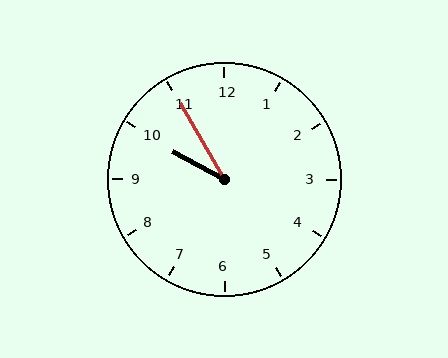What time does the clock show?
9:55.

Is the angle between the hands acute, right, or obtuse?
It is acute.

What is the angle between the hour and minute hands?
Approximately 32 degrees.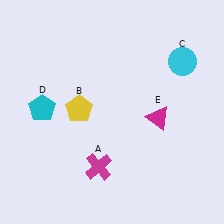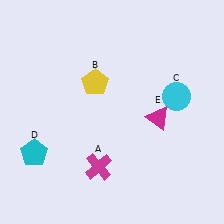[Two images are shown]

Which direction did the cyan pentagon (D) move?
The cyan pentagon (D) moved down.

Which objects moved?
The objects that moved are: the yellow pentagon (B), the cyan circle (C), the cyan pentagon (D).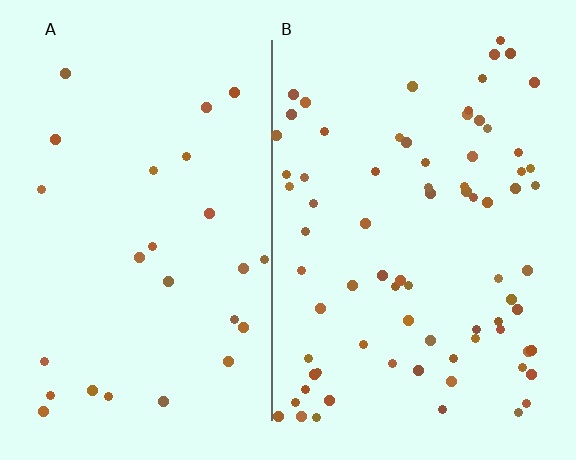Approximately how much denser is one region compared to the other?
Approximately 3.0× — region B over region A.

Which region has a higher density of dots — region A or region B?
B (the right).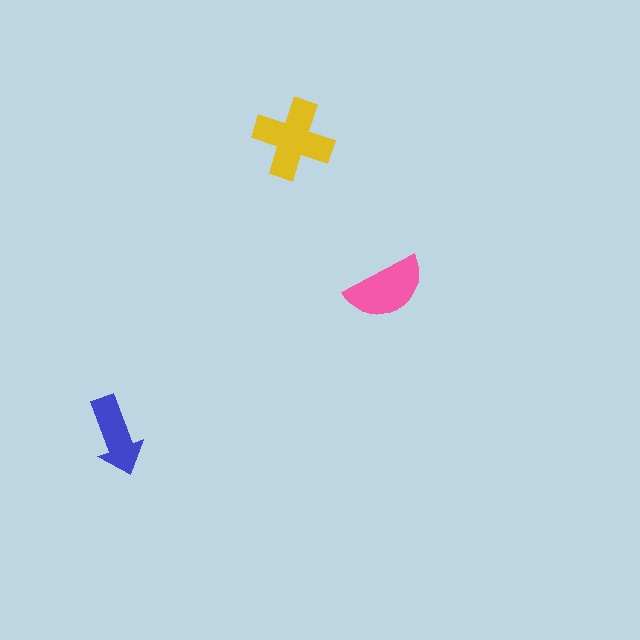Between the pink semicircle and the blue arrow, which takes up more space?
The pink semicircle.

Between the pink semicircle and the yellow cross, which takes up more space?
The yellow cross.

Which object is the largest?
The yellow cross.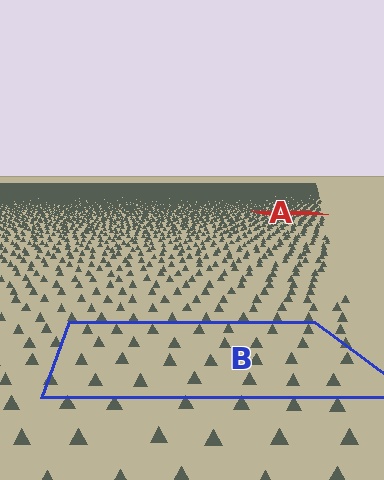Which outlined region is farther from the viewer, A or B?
Region A is farther from the viewer — the texture elements inside it appear smaller and more densely packed.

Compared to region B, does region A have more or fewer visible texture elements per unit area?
Region A has more texture elements per unit area — they are packed more densely because it is farther away.